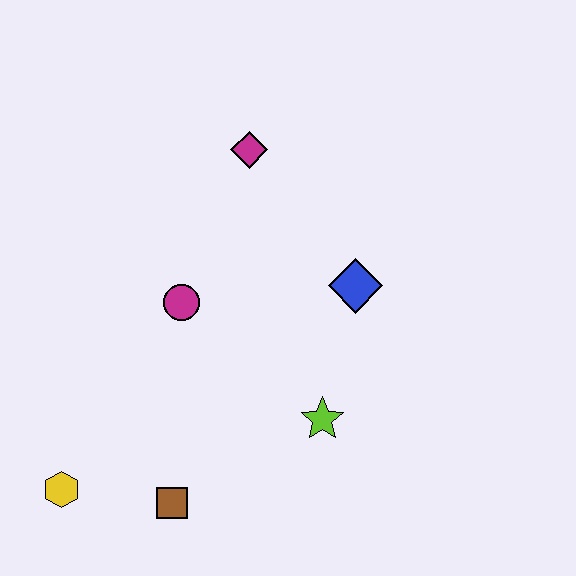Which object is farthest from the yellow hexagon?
The magenta diamond is farthest from the yellow hexagon.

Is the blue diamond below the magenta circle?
No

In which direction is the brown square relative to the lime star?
The brown square is to the left of the lime star.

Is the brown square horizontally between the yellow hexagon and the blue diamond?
Yes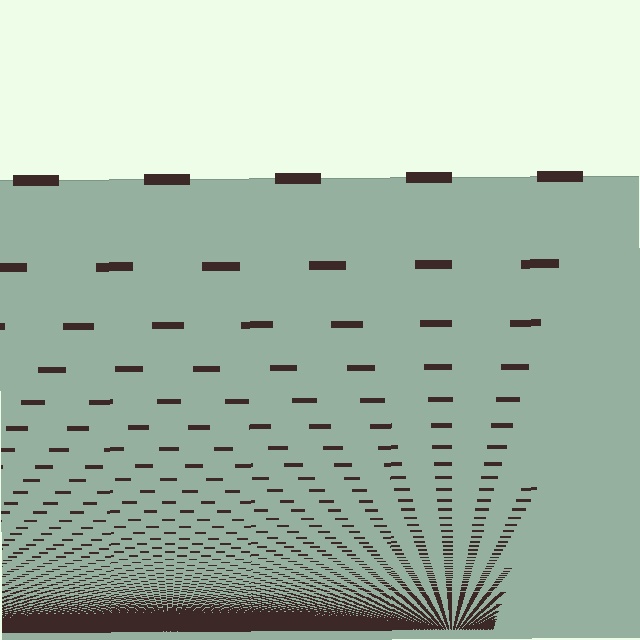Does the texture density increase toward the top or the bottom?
Density increases toward the bottom.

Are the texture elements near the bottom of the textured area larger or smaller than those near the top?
Smaller. The gradient is inverted — elements near the bottom are smaller and denser.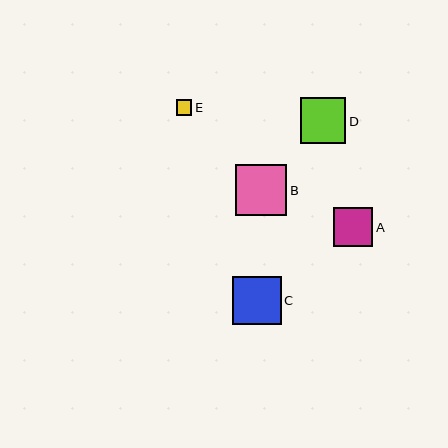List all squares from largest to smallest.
From largest to smallest: B, C, D, A, E.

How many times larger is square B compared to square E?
Square B is approximately 3.2 times the size of square E.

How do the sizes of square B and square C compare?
Square B and square C are approximately the same size.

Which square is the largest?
Square B is the largest with a size of approximately 51 pixels.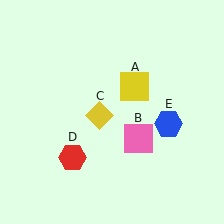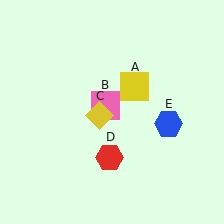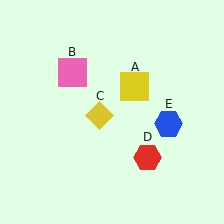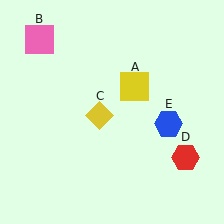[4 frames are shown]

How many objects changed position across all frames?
2 objects changed position: pink square (object B), red hexagon (object D).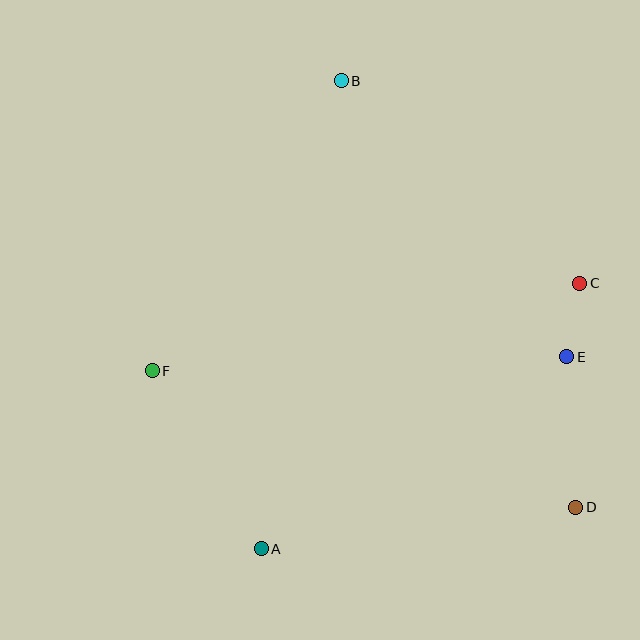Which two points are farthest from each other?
Points B and D are farthest from each other.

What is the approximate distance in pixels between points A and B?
The distance between A and B is approximately 475 pixels.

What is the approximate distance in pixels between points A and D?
The distance between A and D is approximately 317 pixels.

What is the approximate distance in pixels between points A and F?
The distance between A and F is approximately 209 pixels.